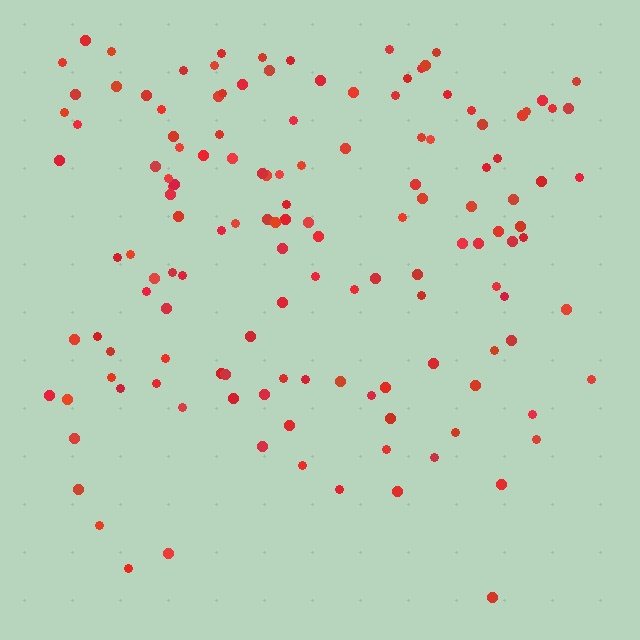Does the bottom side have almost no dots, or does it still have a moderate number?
Still a moderate number, just noticeably fewer than the top.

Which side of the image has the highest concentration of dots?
The top.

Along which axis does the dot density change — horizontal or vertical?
Vertical.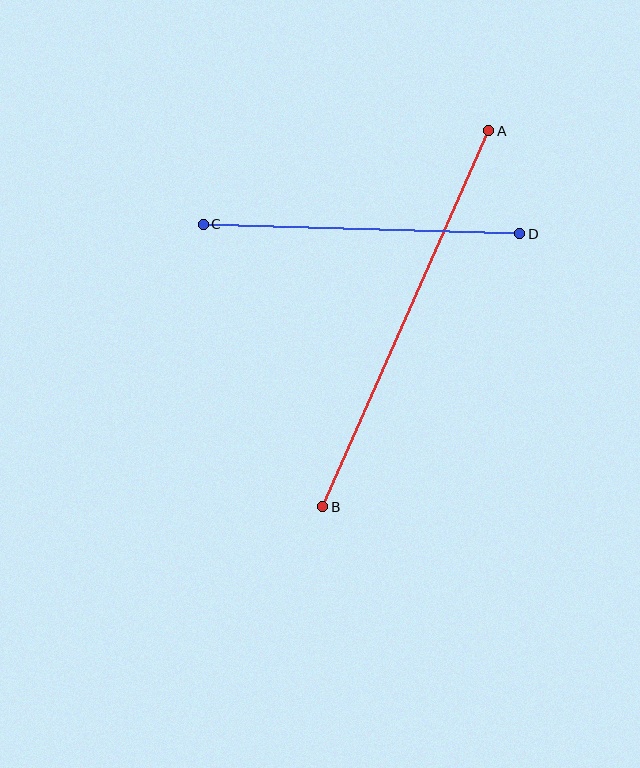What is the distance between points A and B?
The distance is approximately 411 pixels.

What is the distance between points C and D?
The distance is approximately 317 pixels.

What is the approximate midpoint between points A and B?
The midpoint is at approximately (406, 319) pixels.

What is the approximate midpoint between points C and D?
The midpoint is at approximately (362, 229) pixels.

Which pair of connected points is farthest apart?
Points A and B are farthest apart.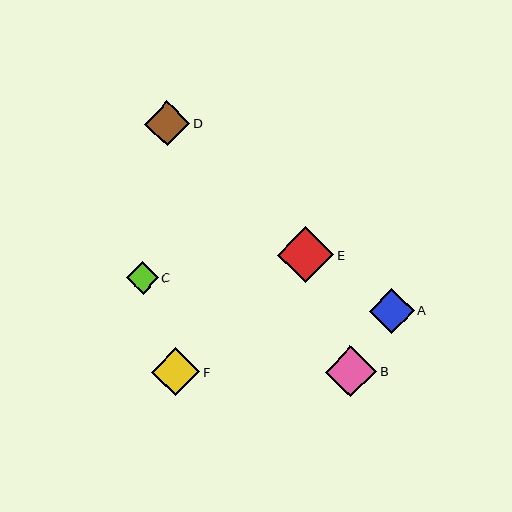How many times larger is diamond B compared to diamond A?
Diamond B is approximately 1.1 times the size of diamond A.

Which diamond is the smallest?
Diamond C is the smallest with a size of approximately 32 pixels.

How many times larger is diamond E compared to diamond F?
Diamond E is approximately 1.2 times the size of diamond F.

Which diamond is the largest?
Diamond E is the largest with a size of approximately 56 pixels.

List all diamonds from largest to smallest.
From largest to smallest: E, B, F, D, A, C.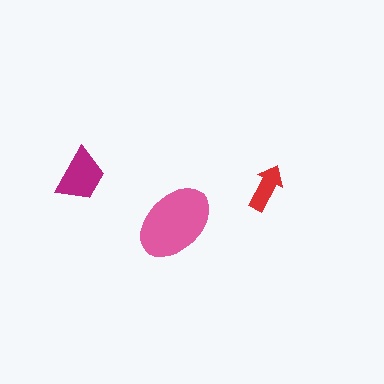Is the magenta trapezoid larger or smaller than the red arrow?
Larger.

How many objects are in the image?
There are 3 objects in the image.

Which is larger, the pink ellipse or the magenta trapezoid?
The pink ellipse.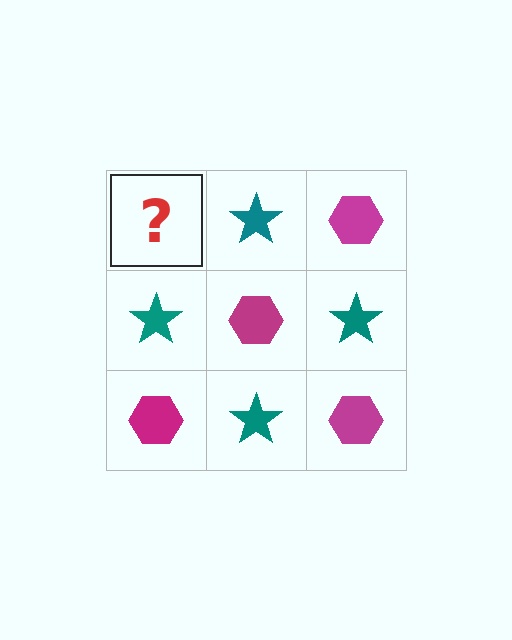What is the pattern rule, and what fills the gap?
The rule is that it alternates magenta hexagon and teal star in a checkerboard pattern. The gap should be filled with a magenta hexagon.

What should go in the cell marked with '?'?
The missing cell should contain a magenta hexagon.